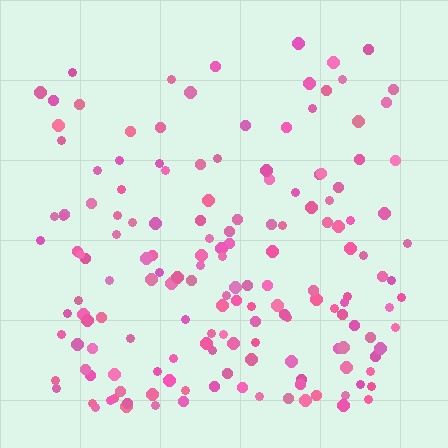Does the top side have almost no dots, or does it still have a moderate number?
Still a moderate number, just noticeably fewer than the bottom.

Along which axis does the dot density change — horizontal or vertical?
Vertical.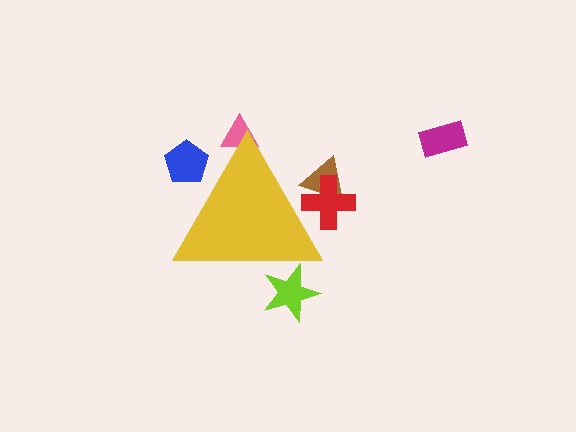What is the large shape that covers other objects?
A yellow triangle.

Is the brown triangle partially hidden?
Yes, the brown triangle is partially hidden behind the yellow triangle.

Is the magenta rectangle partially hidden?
No, the magenta rectangle is fully visible.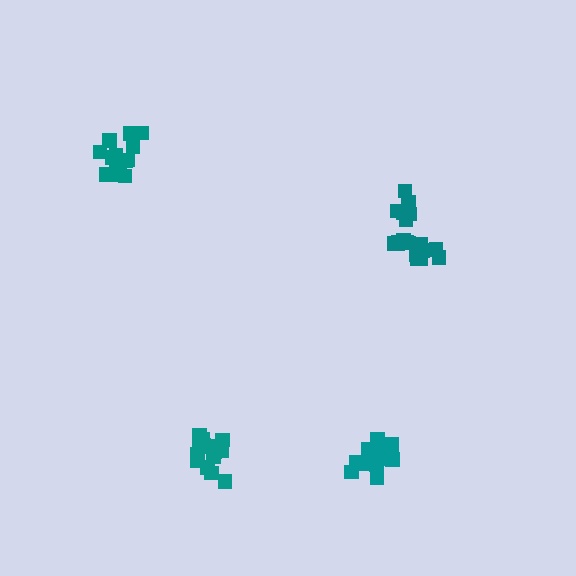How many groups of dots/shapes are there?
There are 4 groups.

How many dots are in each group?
Group 1: 19 dots, Group 2: 16 dots, Group 3: 14 dots, Group 4: 18 dots (67 total).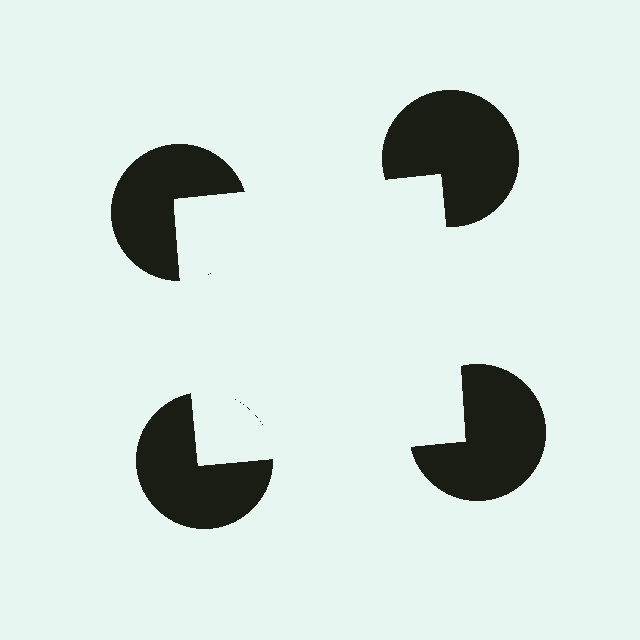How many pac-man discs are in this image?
There are 4 — one at each vertex of the illusory square.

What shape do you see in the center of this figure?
An illusory square — its edges are inferred from the aligned wedge cuts in the pac-man discs, not physically drawn.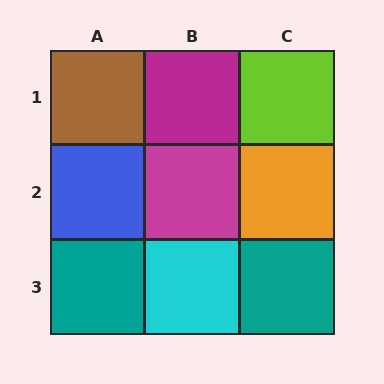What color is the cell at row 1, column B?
Magenta.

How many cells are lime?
1 cell is lime.